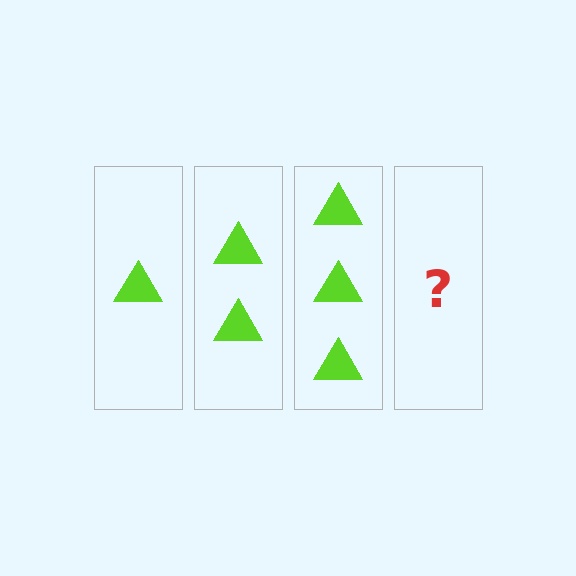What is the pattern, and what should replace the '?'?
The pattern is that each step adds one more triangle. The '?' should be 4 triangles.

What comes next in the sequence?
The next element should be 4 triangles.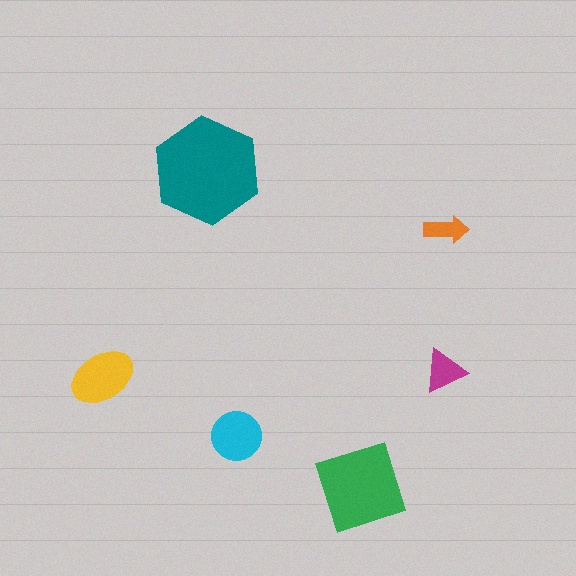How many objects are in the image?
There are 6 objects in the image.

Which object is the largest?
The teal hexagon.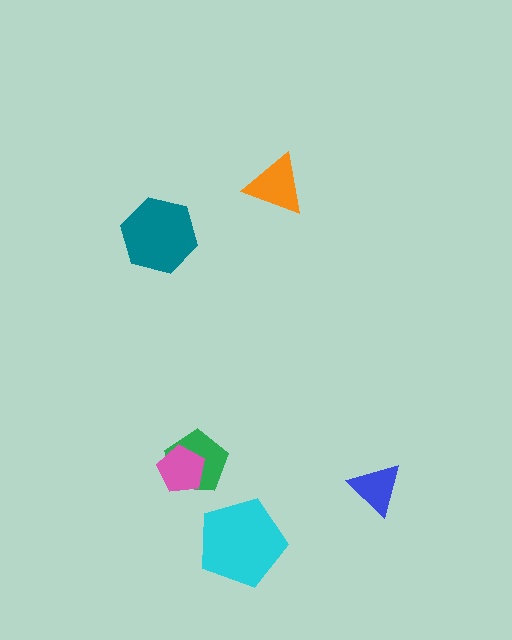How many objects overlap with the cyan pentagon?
0 objects overlap with the cyan pentagon.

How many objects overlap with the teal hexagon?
0 objects overlap with the teal hexagon.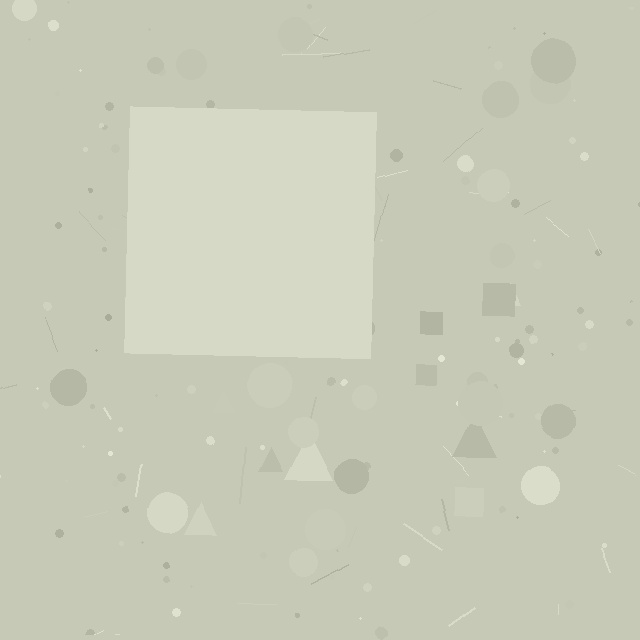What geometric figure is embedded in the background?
A square is embedded in the background.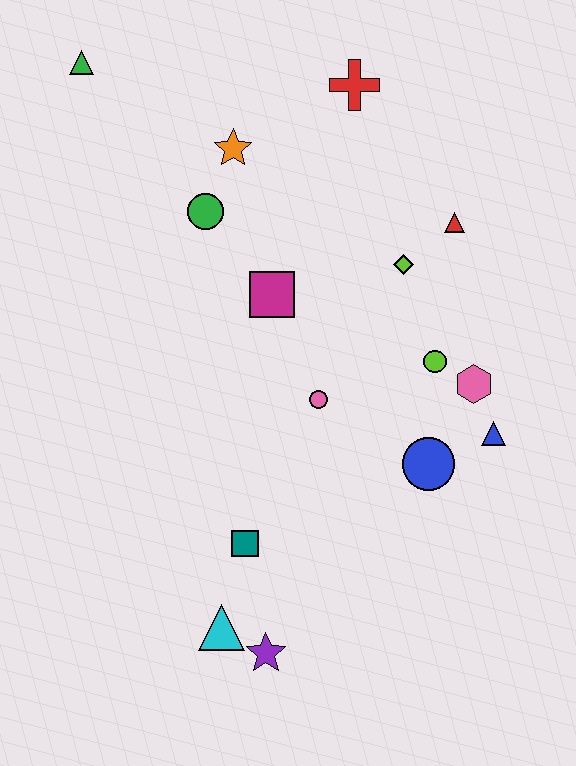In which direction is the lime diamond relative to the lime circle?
The lime diamond is above the lime circle.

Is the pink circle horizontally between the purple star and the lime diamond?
Yes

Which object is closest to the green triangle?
The orange star is closest to the green triangle.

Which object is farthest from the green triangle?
The purple star is farthest from the green triangle.